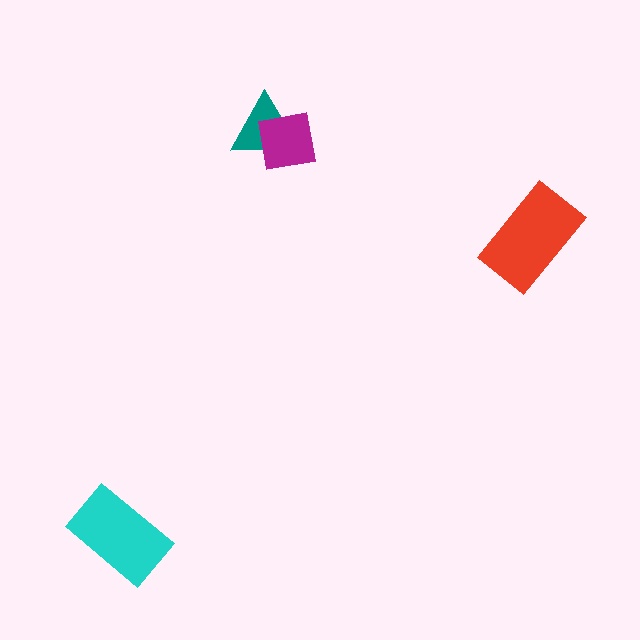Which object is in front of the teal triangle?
The magenta square is in front of the teal triangle.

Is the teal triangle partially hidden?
Yes, it is partially covered by another shape.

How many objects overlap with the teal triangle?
1 object overlaps with the teal triangle.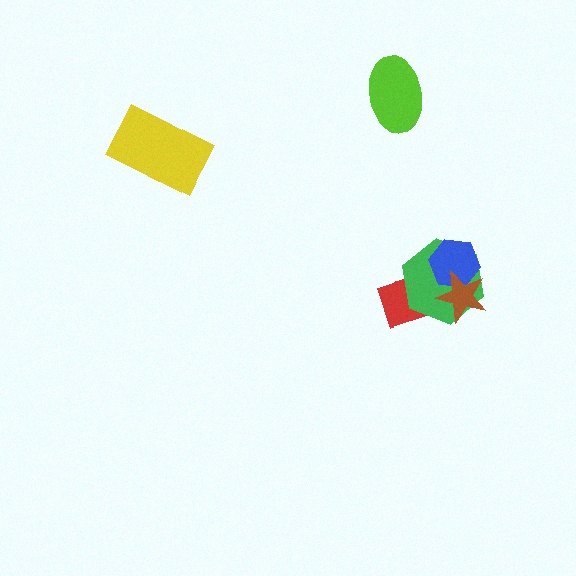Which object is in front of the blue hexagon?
The brown star is in front of the blue hexagon.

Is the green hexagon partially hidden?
Yes, it is partially covered by another shape.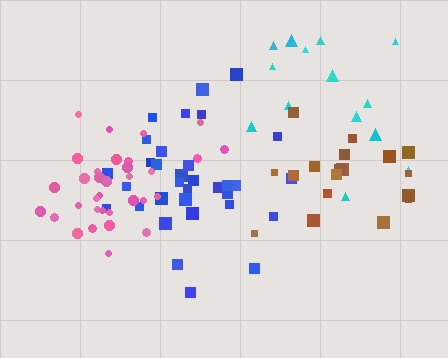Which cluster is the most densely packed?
Pink.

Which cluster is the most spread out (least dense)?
Cyan.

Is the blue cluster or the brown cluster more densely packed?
Blue.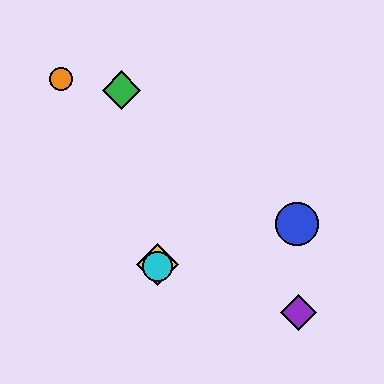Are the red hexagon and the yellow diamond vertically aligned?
Yes, both are at x≈158.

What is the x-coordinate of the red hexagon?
The red hexagon is at x≈158.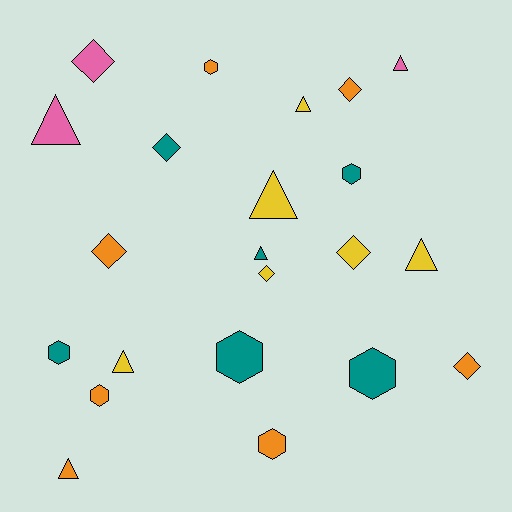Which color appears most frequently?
Orange, with 7 objects.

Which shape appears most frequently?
Triangle, with 8 objects.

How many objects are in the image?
There are 22 objects.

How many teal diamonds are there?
There is 1 teal diamond.